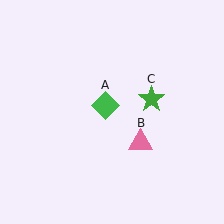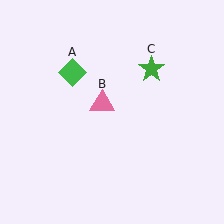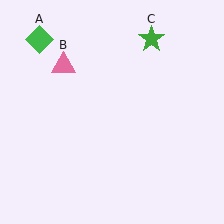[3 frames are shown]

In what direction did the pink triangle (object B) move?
The pink triangle (object B) moved up and to the left.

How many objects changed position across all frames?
3 objects changed position: green diamond (object A), pink triangle (object B), green star (object C).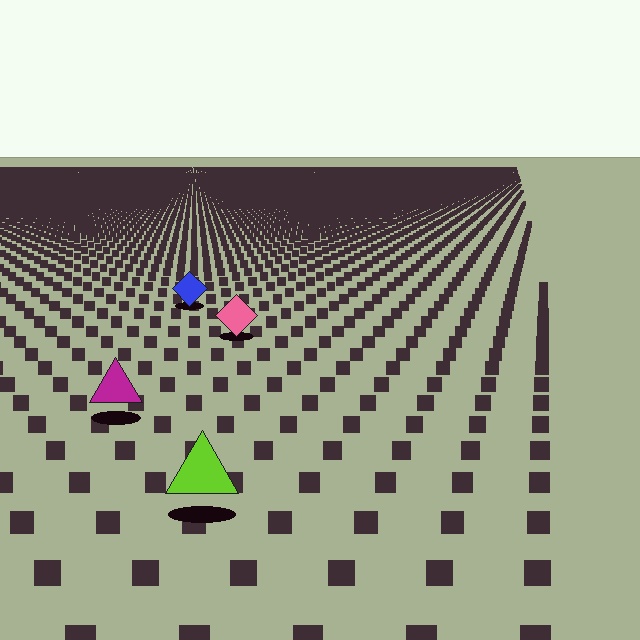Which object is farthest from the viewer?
The blue diamond is farthest from the viewer. It appears smaller and the ground texture around it is denser.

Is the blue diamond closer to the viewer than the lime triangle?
No. The lime triangle is closer — you can tell from the texture gradient: the ground texture is coarser near it.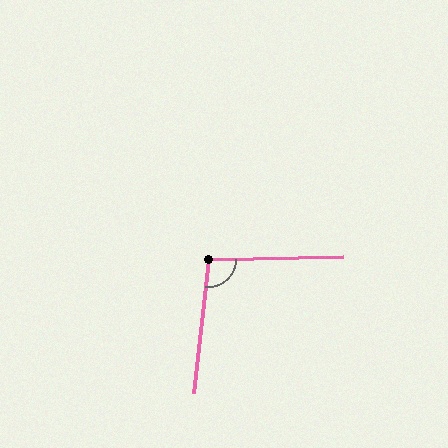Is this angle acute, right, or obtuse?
It is obtuse.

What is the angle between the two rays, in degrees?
Approximately 98 degrees.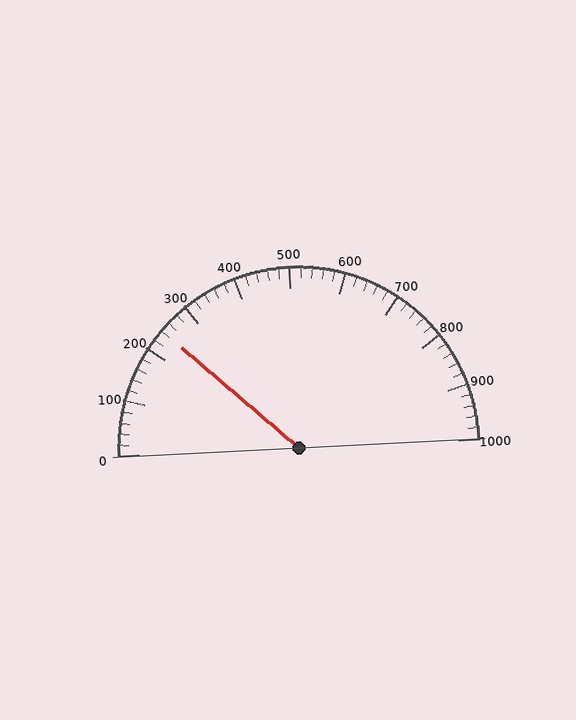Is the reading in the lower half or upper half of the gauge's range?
The reading is in the lower half of the range (0 to 1000).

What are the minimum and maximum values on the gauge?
The gauge ranges from 0 to 1000.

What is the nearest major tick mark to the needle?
The nearest major tick mark is 200.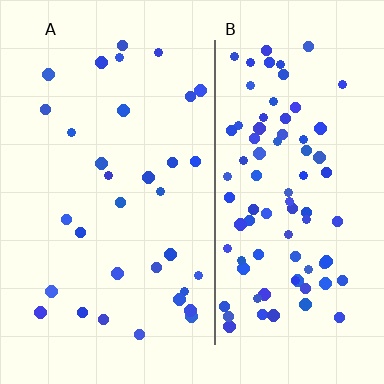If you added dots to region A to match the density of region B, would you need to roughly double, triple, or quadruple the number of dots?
Approximately triple.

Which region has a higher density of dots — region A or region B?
B (the right).